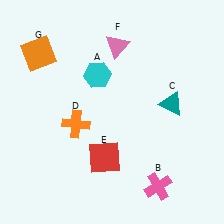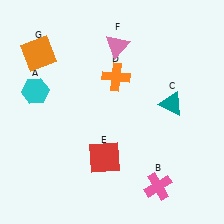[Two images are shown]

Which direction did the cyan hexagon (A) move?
The cyan hexagon (A) moved left.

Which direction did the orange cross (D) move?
The orange cross (D) moved up.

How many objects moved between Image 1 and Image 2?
2 objects moved between the two images.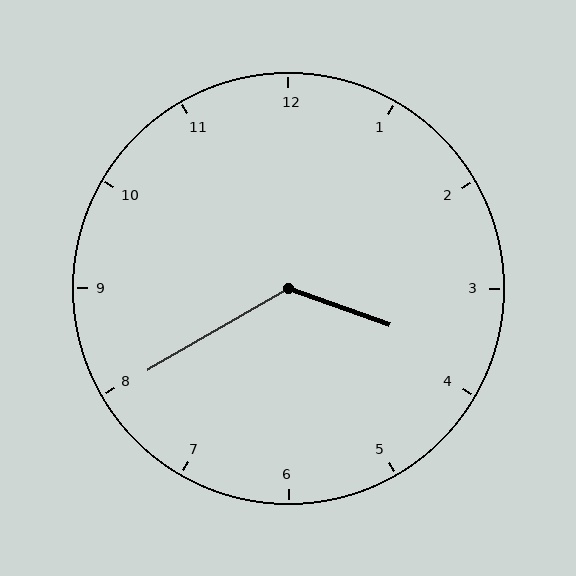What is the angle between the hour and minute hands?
Approximately 130 degrees.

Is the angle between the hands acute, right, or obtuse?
It is obtuse.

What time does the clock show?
3:40.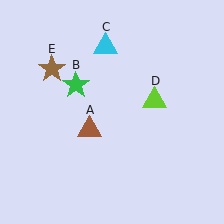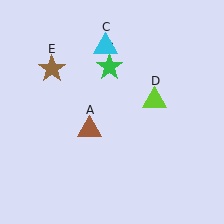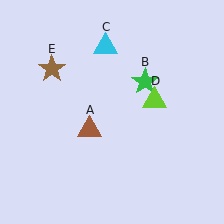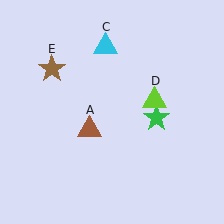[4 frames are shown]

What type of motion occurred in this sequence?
The green star (object B) rotated clockwise around the center of the scene.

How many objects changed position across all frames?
1 object changed position: green star (object B).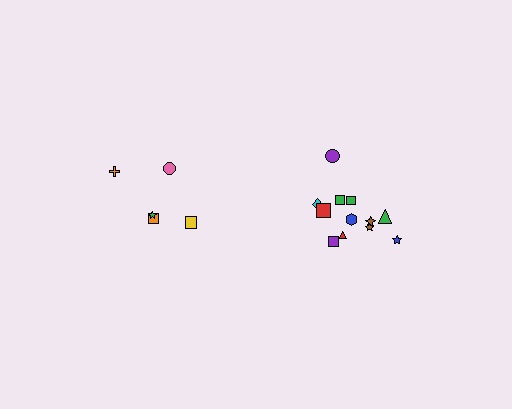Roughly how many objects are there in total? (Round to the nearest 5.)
Roughly 15 objects in total.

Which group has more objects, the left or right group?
The right group.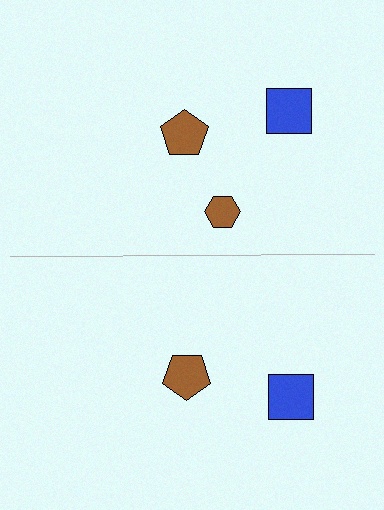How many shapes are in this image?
There are 5 shapes in this image.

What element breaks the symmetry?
A brown hexagon is missing from the bottom side.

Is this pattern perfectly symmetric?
No, the pattern is not perfectly symmetric. A brown hexagon is missing from the bottom side.